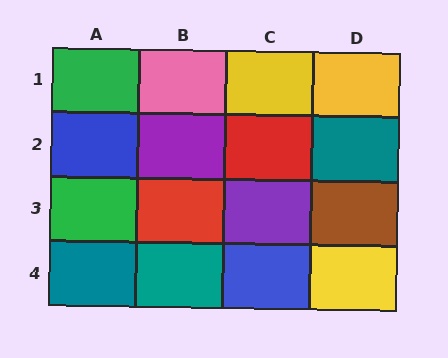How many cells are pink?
1 cell is pink.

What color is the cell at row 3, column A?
Green.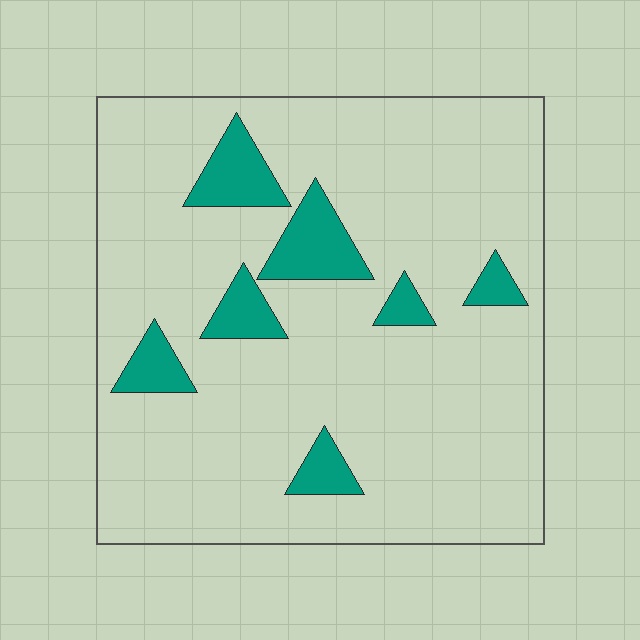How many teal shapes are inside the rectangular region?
7.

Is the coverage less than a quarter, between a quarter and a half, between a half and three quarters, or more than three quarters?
Less than a quarter.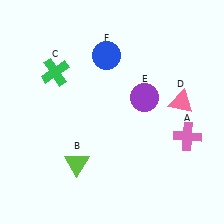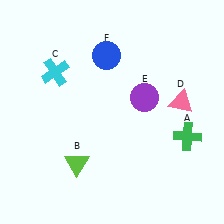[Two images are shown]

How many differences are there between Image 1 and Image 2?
There are 2 differences between the two images.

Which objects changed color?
A changed from pink to green. C changed from green to cyan.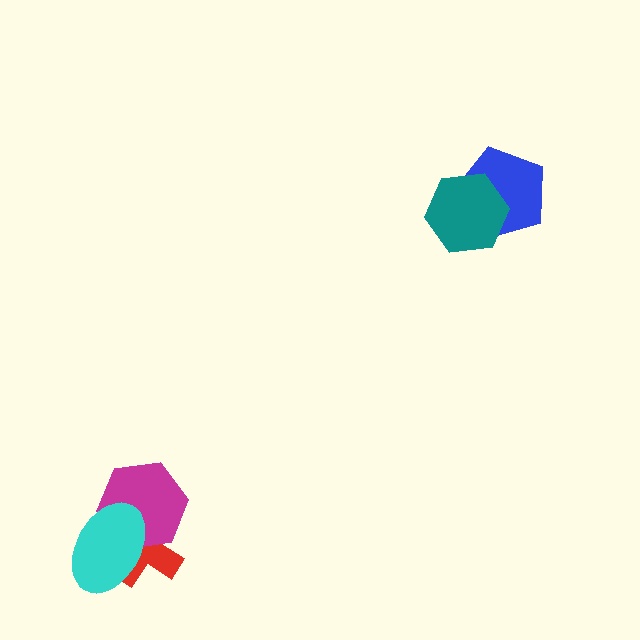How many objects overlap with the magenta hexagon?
2 objects overlap with the magenta hexagon.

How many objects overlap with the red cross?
2 objects overlap with the red cross.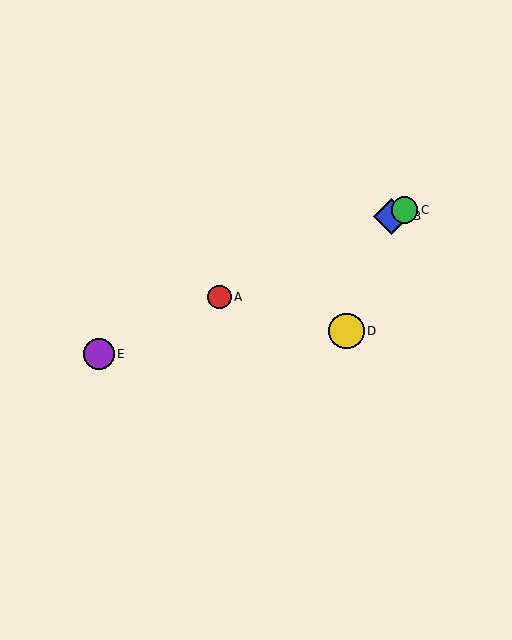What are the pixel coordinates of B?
Object B is at (392, 216).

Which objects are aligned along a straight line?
Objects A, B, C, E are aligned along a straight line.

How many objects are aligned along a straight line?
4 objects (A, B, C, E) are aligned along a straight line.